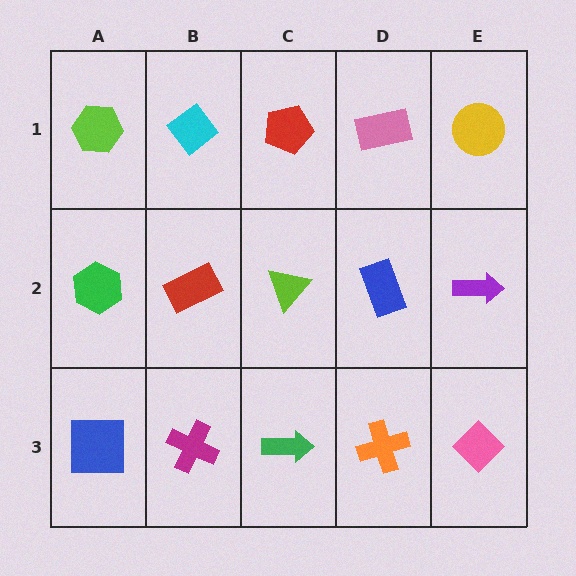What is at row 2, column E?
A purple arrow.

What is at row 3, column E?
A pink diamond.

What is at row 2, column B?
A red rectangle.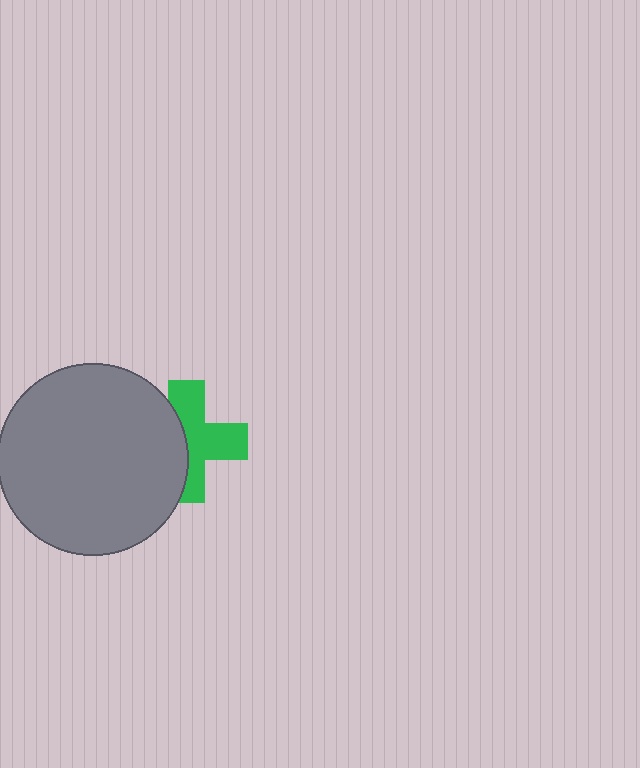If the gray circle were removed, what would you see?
You would see the complete green cross.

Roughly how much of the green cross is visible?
About half of it is visible (roughly 59%).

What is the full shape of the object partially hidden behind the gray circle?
The partially hidden object is a green cross.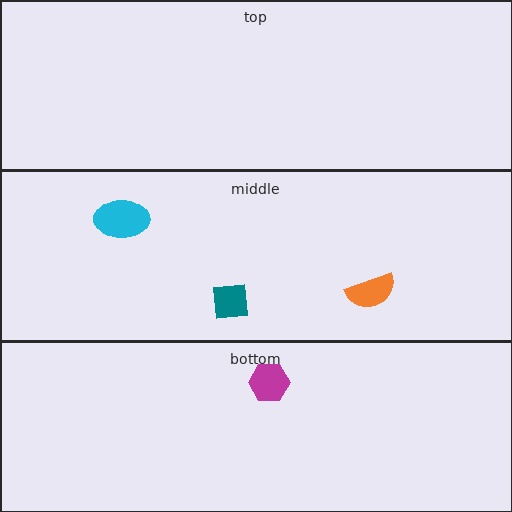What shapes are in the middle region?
The cyan ellipse, the orange semicircle, the teal square.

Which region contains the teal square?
The middle region.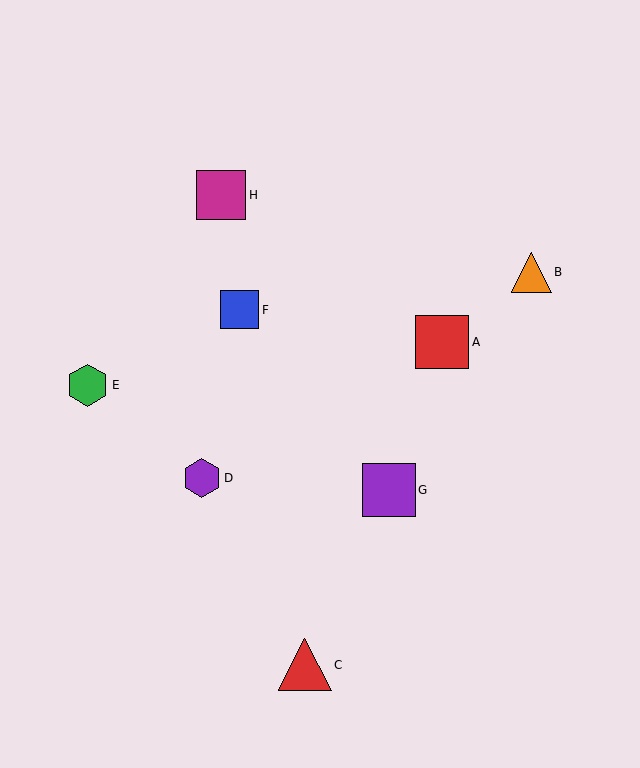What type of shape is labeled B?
Shape B is an orange triangle.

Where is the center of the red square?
The center of the red square is at (442, 342).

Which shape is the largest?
The red square (labeled A) is the largest.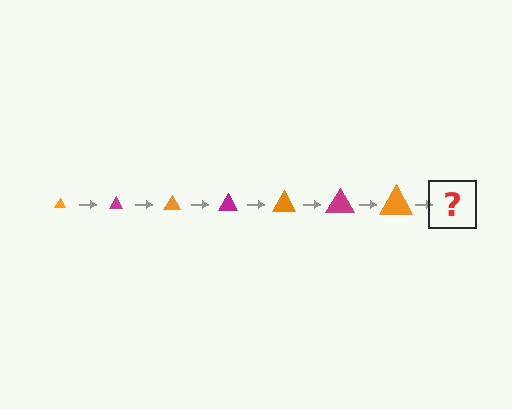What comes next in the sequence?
The next element should be a magenta triangle, larger than the previous one.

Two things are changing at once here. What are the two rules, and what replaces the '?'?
The two rules are that the triangle grows larger each step and the color cycles through orange and magenta. The '?' should be a magenta triangle, larger than the previous one.